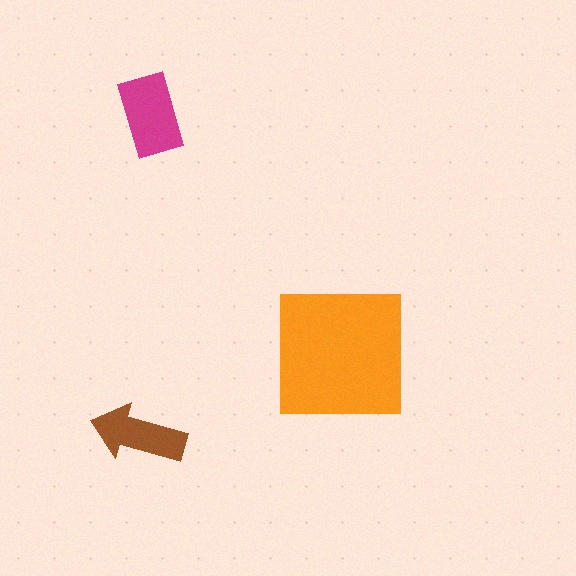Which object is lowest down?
The brown arrow is bottommost.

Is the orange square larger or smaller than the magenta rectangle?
Larger.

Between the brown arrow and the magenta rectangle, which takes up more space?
The magenta rectangle.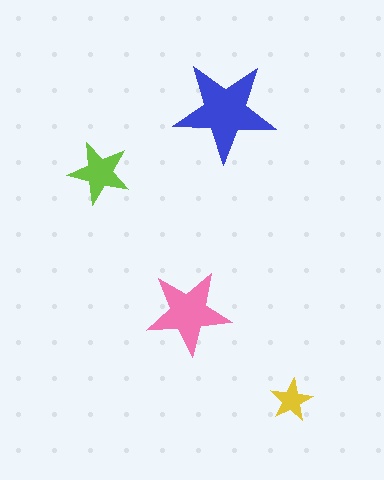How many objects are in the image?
There are 4 objects in the image.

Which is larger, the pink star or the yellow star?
The pink one.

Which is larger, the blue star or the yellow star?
The blue one.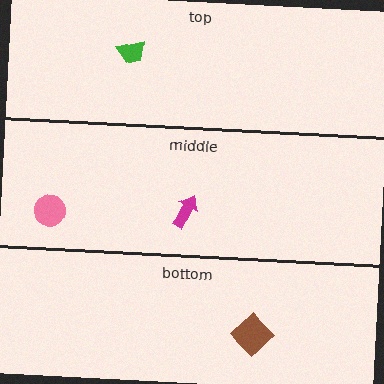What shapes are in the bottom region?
The brown diamond.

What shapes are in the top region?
The green trapezoid.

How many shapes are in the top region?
1.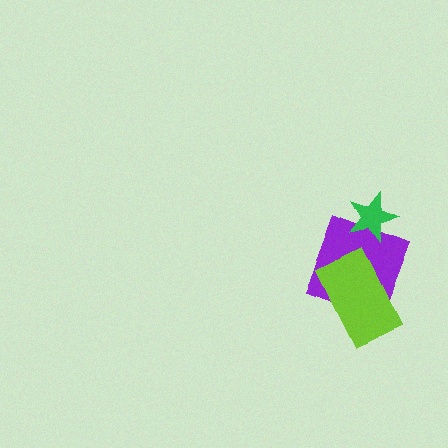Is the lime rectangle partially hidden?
No, no other shape covers it.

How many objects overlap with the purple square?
2 objects overlap with the purple square.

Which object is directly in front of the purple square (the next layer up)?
The lime rectangle is directly in front of the purple square.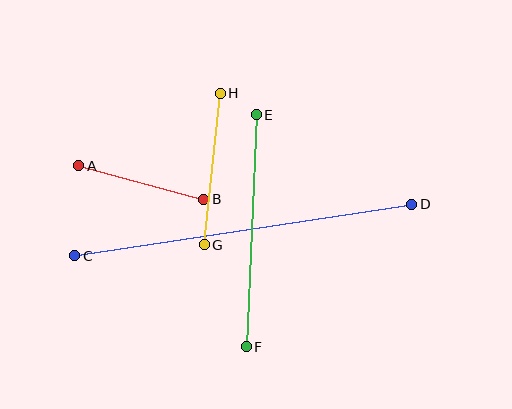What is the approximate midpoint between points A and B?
The midpoint is at approximately (141, 183) pixels.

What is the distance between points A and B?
The distance is approximately 129 pixels.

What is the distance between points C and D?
The distance is approximately 341 pixels.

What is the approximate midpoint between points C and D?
The midpoint is at approximately (243, 230) pixels.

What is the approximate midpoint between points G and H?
The midpoint is at approximately (212, 169) pixels.